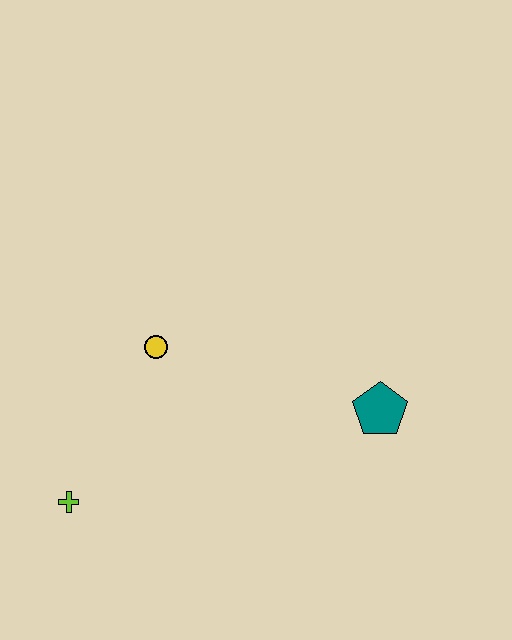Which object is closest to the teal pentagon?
The yellow circle is closest to the teal pentagon.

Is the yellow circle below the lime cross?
No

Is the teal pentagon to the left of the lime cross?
No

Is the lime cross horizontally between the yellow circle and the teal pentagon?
No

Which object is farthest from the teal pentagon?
The lime cross is farthest from the teal pentagon.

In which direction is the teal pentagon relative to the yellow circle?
The teal pentagon is to the right of the yellow circle.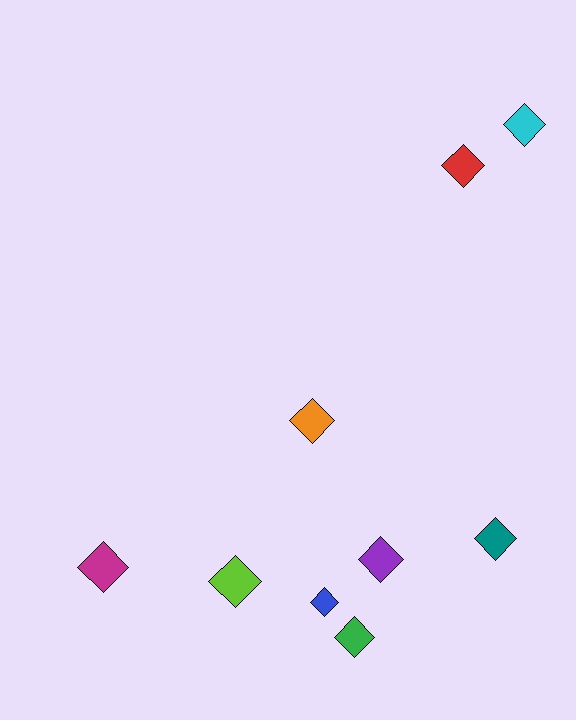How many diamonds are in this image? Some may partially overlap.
There are 9 diamonds.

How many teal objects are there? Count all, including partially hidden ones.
There is 1 teal object.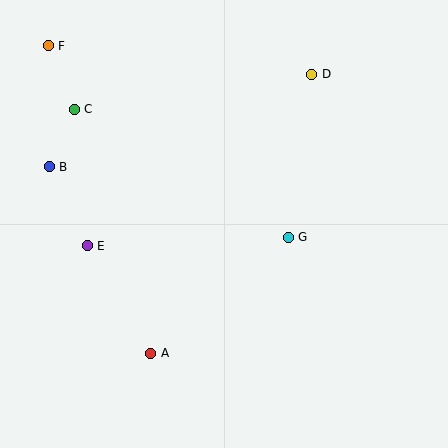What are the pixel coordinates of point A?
Point A is at (151, 353).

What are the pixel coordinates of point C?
Point C is at (74, 109).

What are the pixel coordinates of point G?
Point G is at (288, 237).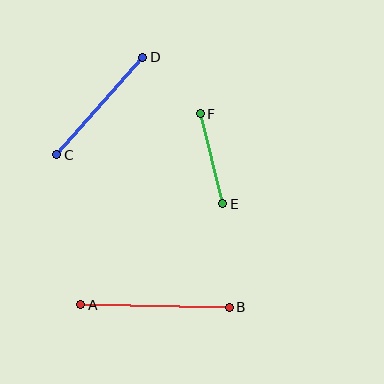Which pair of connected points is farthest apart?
Points A and B are farthest apart.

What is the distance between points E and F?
The distance is approximately 93 pixels.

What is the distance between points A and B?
The distance is approximately 148 pixels.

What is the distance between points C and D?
The distance is approximately 130 pixels.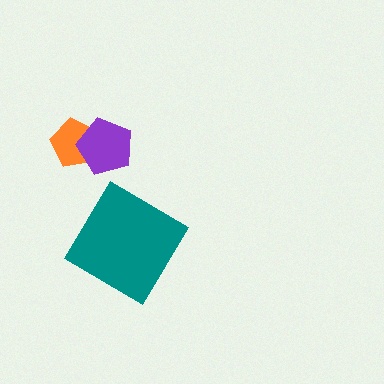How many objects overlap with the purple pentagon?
1 object overlaps with the purple pentagon.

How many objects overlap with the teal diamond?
0 objects overlap with the teal diamond.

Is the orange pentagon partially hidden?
Yes, it is partially covered by another shape.